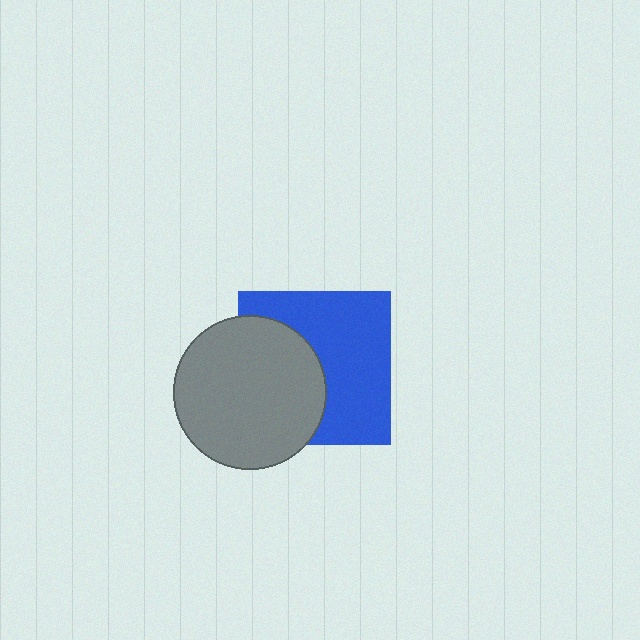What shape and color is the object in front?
The object in front is a gray circle.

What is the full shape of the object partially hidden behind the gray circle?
The partially hidden object is a blue square.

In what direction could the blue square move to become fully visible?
The blue square could move right. That would shift it out from behind the gray circle entirely.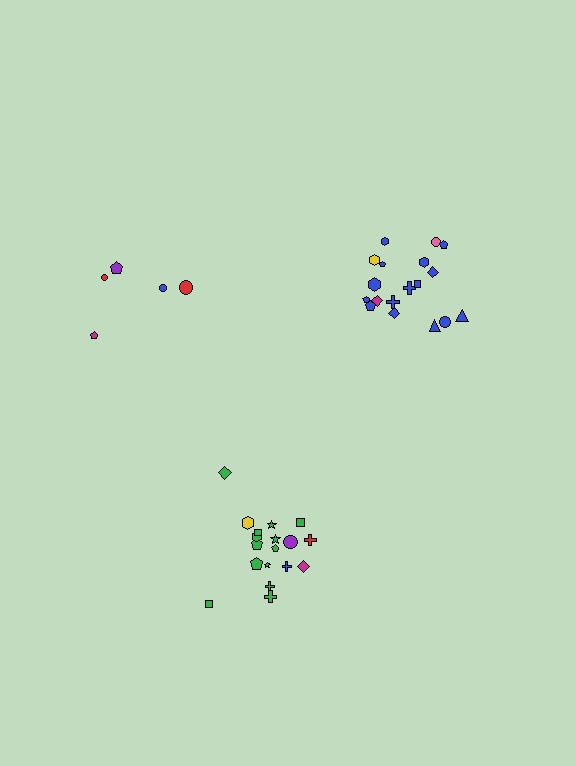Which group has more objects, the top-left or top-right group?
The top-right group.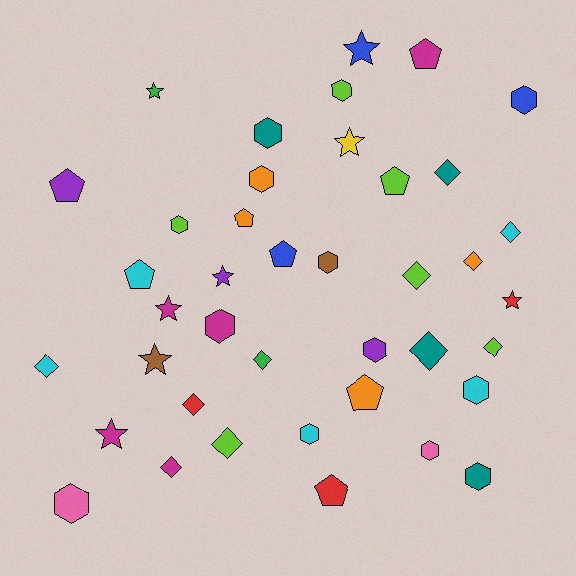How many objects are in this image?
There are 40 objects.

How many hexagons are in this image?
There are 13 hexagons.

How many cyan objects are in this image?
There are 5 cyan objects.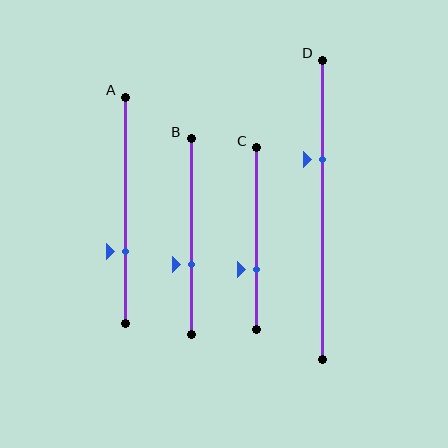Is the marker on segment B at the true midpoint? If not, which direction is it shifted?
No, the marker on segment B is shifted downward by about 14% of the segment length.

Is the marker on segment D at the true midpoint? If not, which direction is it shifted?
No, the marker on segment D is shifted upward by about 17% of the segment length.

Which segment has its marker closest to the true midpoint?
Segment B has its marker closest to the true midpoint.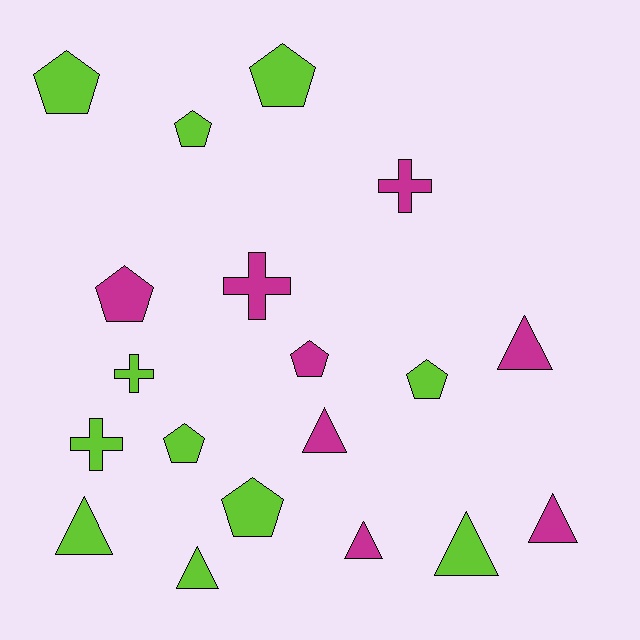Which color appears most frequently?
Lime, with 11 objects.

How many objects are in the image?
There are 19 objects.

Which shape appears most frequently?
Pentagon, with 8 objects.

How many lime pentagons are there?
There are 6 lime pentagons.